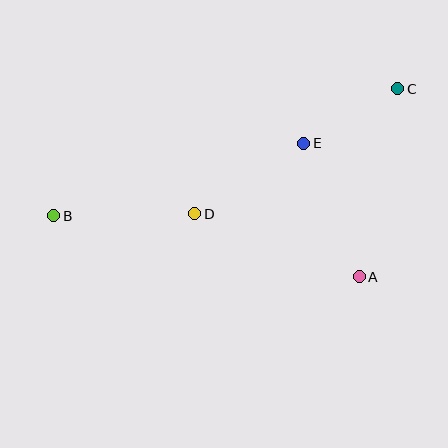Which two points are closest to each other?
Points C and E are closest to each other.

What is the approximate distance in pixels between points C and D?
The distance between C and D is approximately 238 pixels.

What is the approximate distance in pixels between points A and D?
The distance between A and D is approximately 176 pixels.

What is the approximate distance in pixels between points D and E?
The distance between D and E is approximately 130 pixels.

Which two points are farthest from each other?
Points B and C are farthest from each other.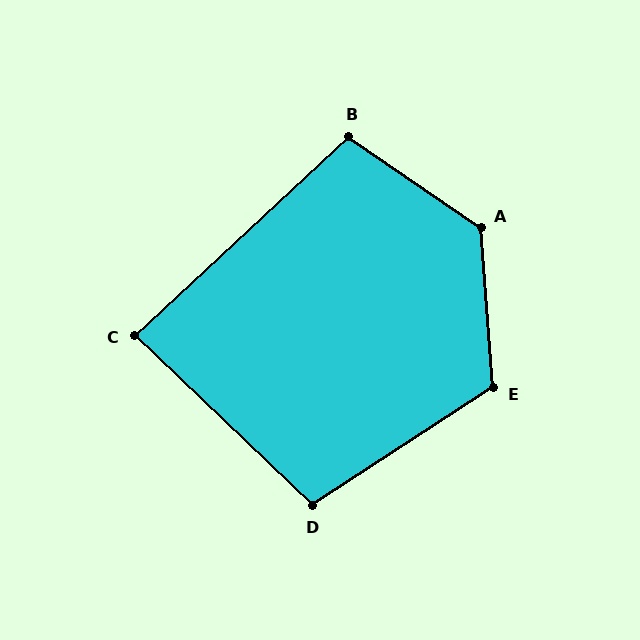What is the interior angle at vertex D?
Approximately 103 degrees (obtuse).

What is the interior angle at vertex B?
Approximately 102 degrees (obtuse).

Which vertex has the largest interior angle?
A, at approximately 129 degrees.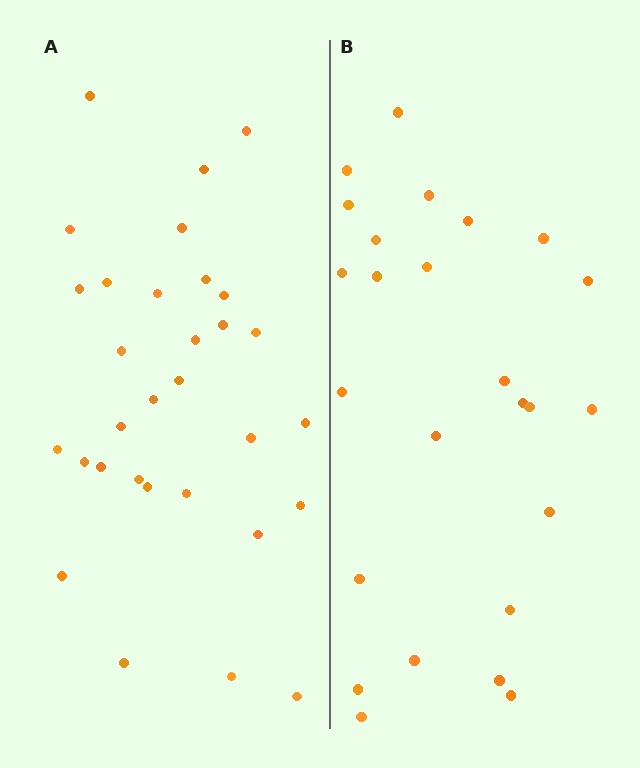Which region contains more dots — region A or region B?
Region A (the left region) has more dots.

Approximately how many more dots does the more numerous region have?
Region A has about 6 more dots than region B.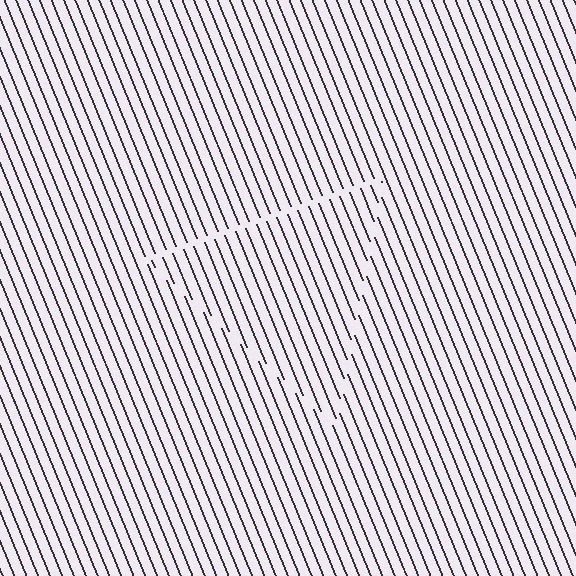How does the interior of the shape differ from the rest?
The interior of the shape contains the same grating, shifted by half a period — the contour is defined by the phase discontinuity where line-ends from the inner and outer gratings abut.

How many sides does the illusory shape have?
3 sides — the line-ends trace a triangle.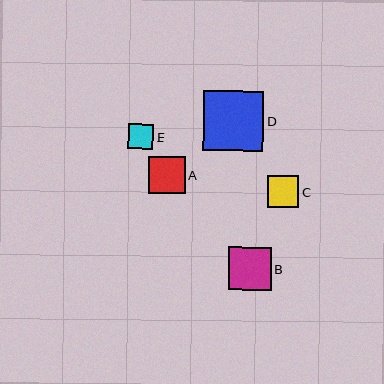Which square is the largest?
Square D is the largest with a size of approximately 60 pixels.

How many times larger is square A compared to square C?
Square A is approximately 1.2 times the size of square C.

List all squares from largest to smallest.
From largest to smallest: D, B, A, C, E.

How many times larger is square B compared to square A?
Square B is approximately 1.2 times the size of square A.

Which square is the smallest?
Square E is the smallest with a size of approximately 25 pixels.